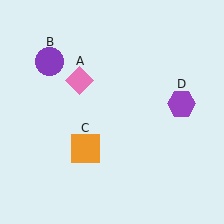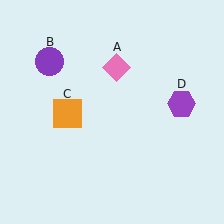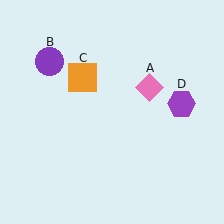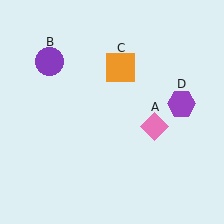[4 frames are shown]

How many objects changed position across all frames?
2 objects changed position: pink diamond (object A), orange square (object C).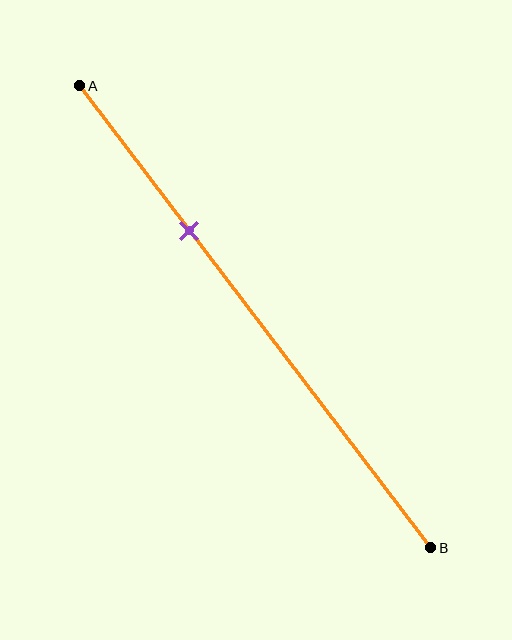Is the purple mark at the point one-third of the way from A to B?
Yes, the mark is approximately at the one-third point.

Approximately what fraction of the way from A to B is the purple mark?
The purple mark is approximately 30% of the way from A to B.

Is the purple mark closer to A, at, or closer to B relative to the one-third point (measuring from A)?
The purple mark is approximately at the one-third point of segment AB.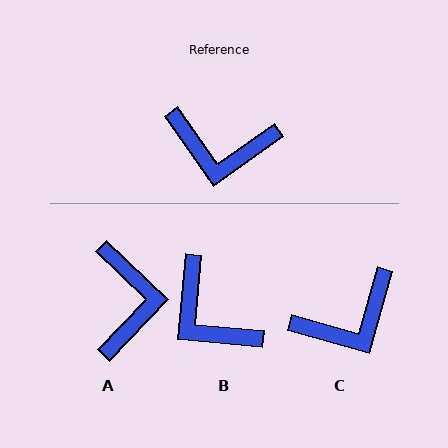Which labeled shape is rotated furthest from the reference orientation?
A, about 101 degrees away.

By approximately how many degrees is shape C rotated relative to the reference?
Approximately 39 degrees counter-clockwise.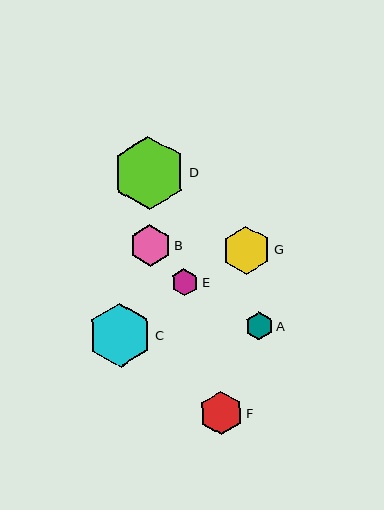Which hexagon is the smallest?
Hexagon E is the smallest with a size of approximately 28 pixels.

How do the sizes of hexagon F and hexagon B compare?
Hexagon F and hexagon B are approximately the same size.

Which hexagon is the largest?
Hexagon D is the largest with a size of approximately 73 pixels.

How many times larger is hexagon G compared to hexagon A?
Hexagon G is approximately 1.7 times the size of hexagon A.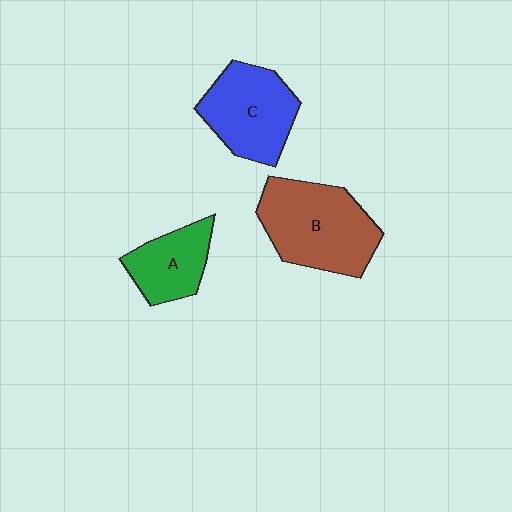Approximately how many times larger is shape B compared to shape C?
Approximately 1.2 times.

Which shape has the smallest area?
Shape A (green).